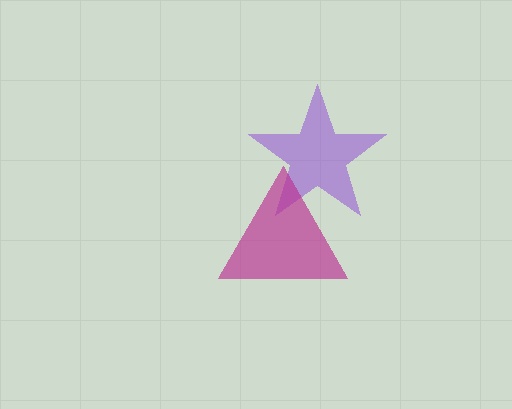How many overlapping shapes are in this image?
There are 2 overlapping shapes in the image.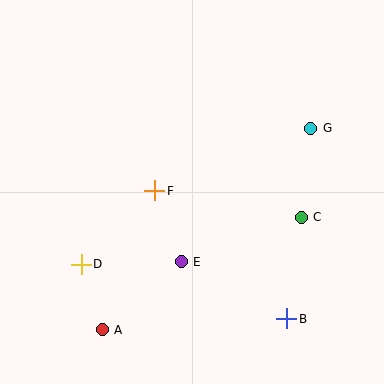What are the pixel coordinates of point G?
Point G is at (311, 128).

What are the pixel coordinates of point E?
Point E is at (181, 262).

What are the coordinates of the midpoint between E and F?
The midpoint between E and F is at (168, 226).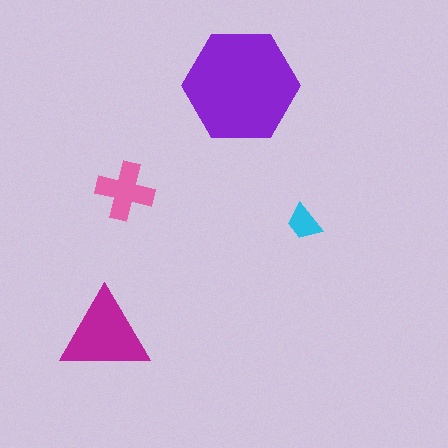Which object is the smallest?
The cyan trapezoid.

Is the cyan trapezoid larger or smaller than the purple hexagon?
Smaller.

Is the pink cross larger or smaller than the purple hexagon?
Smaller.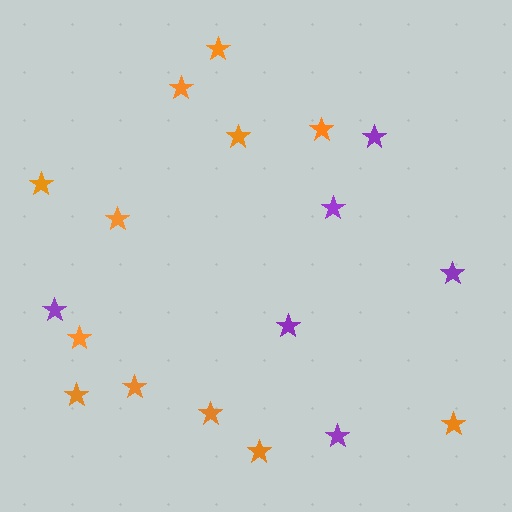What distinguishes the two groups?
There are 2 groups: one group of purple stars (6) and one group of orange stars (12).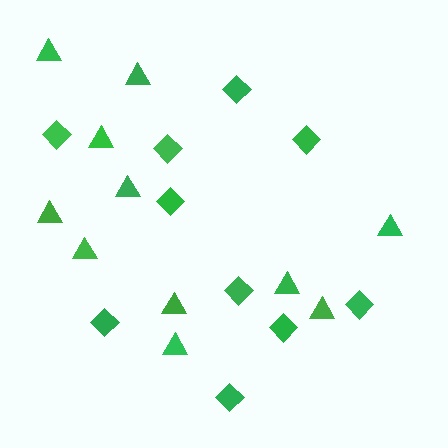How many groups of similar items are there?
There are 2 groups: one group of triangles (11) and one group of diamonds (10).